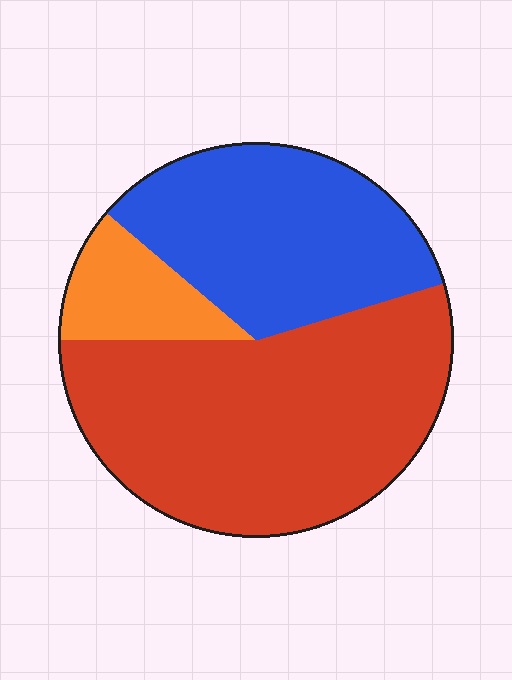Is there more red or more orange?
Red.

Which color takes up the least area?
Orange, at roughly 10%.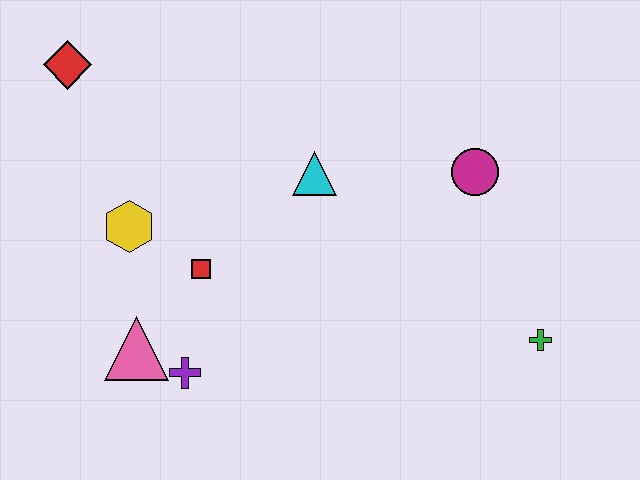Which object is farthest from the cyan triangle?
The green cross is farthest from the cyan triangle.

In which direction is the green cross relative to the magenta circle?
The green cross is below the magenta circle.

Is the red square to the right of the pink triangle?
Yes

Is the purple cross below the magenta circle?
Yes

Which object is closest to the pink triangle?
The purple cross is closest to the pink triangle.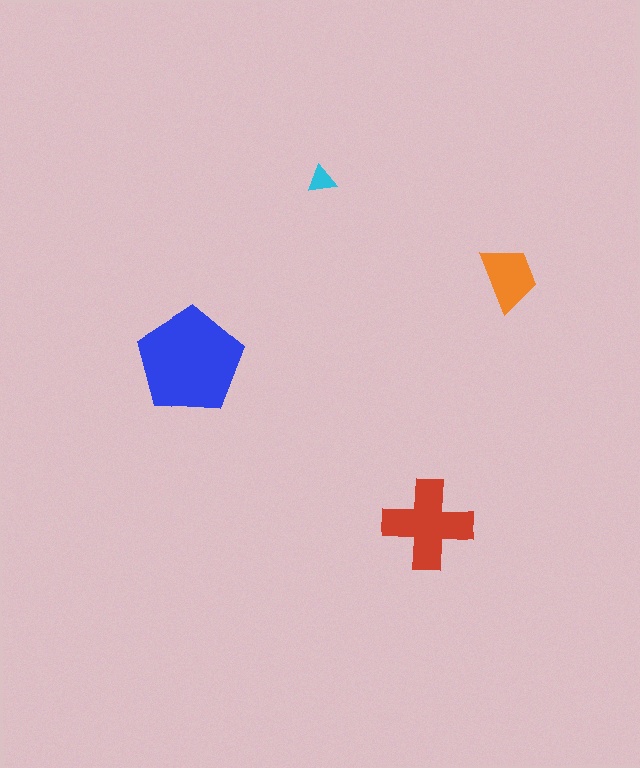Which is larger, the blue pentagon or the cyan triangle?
The blue pentagon.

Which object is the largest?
The blue pentagon.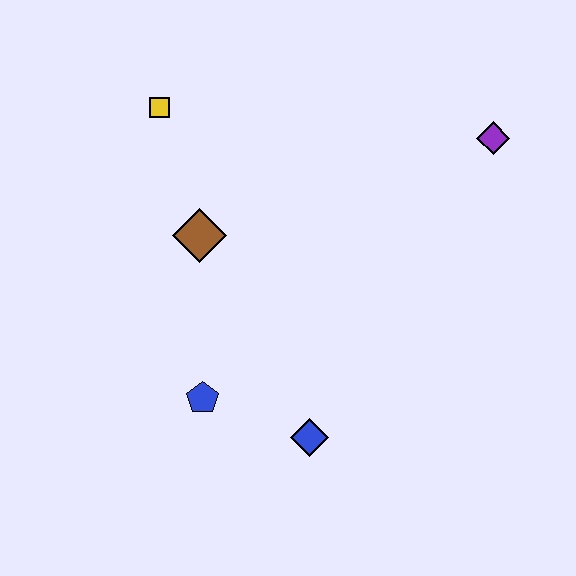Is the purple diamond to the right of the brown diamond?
Yes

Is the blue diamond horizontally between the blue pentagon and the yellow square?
No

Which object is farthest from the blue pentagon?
The purple diamond is farthest from the blue pentagon.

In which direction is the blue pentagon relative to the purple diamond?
The blue pentagon is to the left of the purple diamond.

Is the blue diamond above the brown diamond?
No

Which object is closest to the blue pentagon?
The blue diamond is closest to the blue pentagon.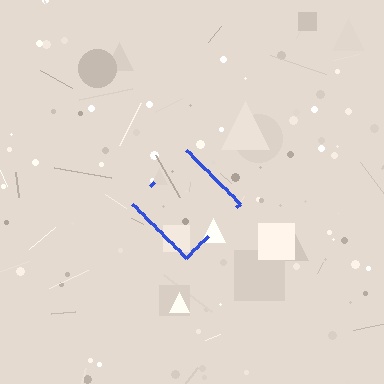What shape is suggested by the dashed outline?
The dashed outline suggests a diamond.